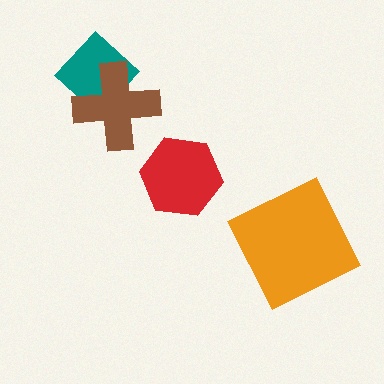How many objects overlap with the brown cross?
1 object overlaps with the brown cross.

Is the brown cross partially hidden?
No, no other shape covers it.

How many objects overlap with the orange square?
0 objects overlap with the orange square.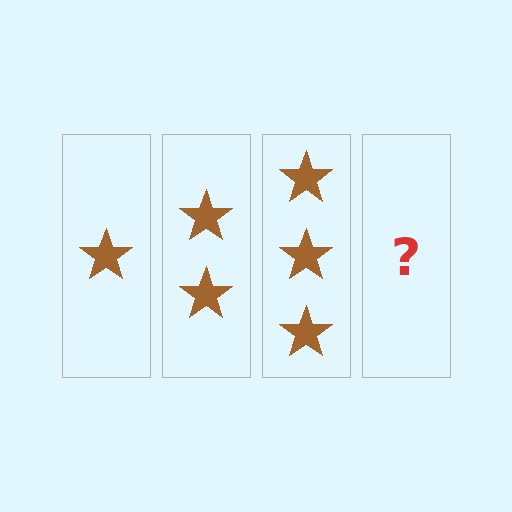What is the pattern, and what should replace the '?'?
The pattern is that each step adds one more star. The '?' should be 4 stars.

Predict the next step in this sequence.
The next step is 4 stars.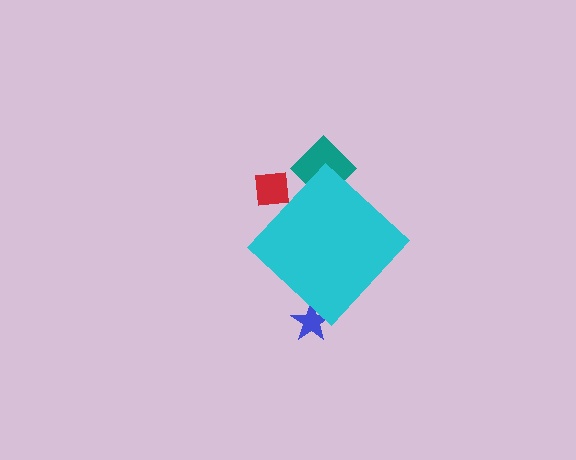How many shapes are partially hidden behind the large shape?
3 shapes are partially hidden.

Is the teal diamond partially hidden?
Yes, the teal diamond is partially hidden behind the cyan diamond.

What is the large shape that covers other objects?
A cyan diamond.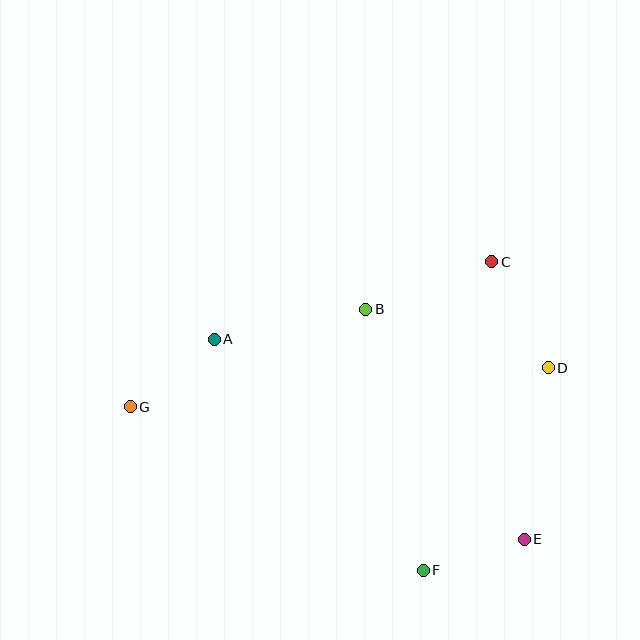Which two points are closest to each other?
Points E and F are closest to each other.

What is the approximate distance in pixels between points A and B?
The distance between A and B is approximately 155 pixels.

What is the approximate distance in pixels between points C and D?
The distance between C and D is approximately 120 pixels.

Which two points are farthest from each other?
Points D and G are farthest from each other.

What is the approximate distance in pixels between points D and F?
The distance between D and F is approximately 238 pixels.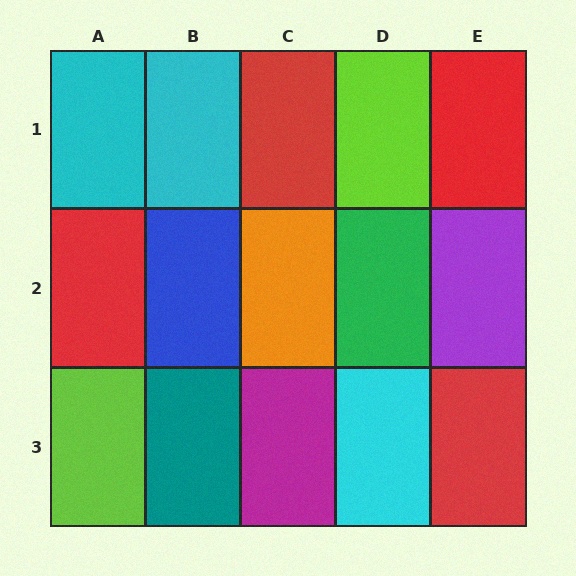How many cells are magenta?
1 cell is magenta.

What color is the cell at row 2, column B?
Blue.